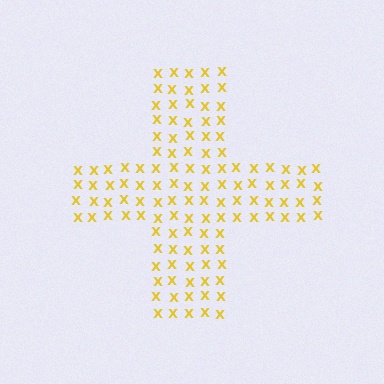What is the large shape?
The large shape is a cross.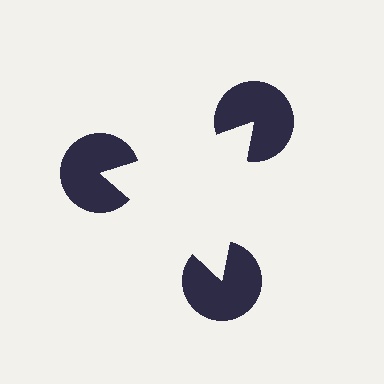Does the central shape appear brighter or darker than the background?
It typically appears slightly brighter than the background, even though no actual brightness change is drawn.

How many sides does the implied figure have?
3 sides.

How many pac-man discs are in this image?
There are 3 — one at each vertex of the illusory triangle.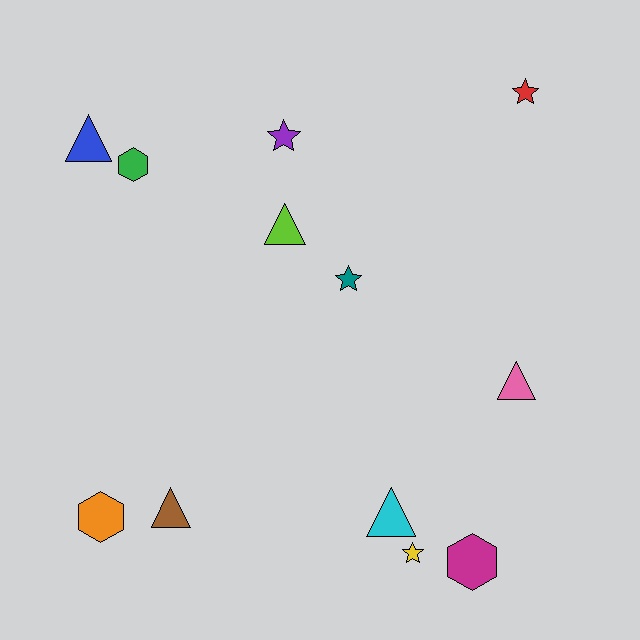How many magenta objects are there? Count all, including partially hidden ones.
There is 1 magenta object.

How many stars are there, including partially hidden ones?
There are 4 stars.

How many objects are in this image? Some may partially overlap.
There are 12 objects.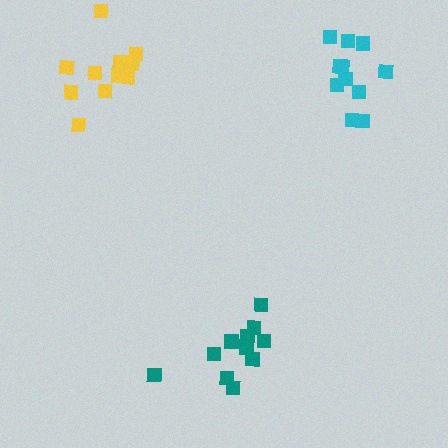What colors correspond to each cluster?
The clusters are colored: teal, yellow, cyan.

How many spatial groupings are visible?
There are 3 spatial groupings.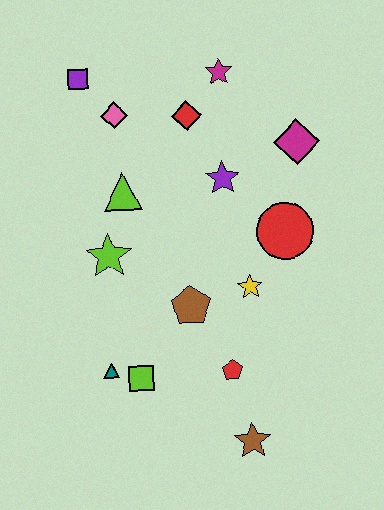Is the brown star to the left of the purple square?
No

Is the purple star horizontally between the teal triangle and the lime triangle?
No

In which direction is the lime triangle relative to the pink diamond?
The lime triangle is below the pink diamond.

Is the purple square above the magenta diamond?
Yes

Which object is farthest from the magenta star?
The brown star is farthest from the magenta star.